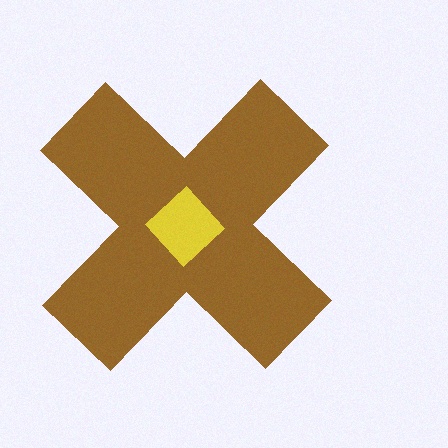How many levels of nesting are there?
2.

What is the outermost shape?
The brown cross.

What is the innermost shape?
The yellow diamond.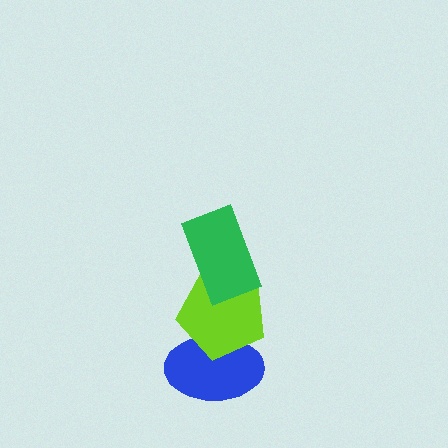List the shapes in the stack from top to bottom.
From top to bottom: the green rectangle, the lime pentagon, the blue ellipse.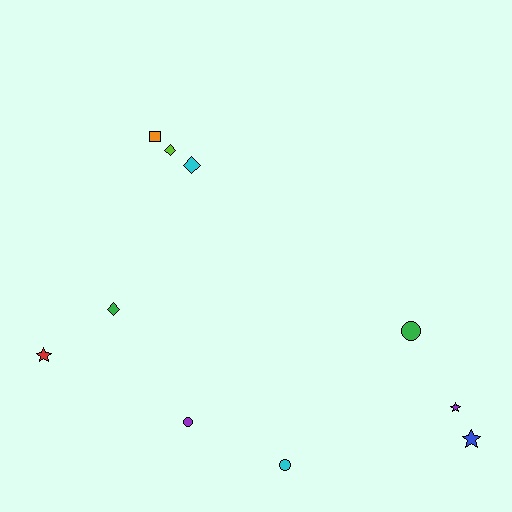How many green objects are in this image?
There are 2 green objects.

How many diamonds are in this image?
There are 3 diamonds.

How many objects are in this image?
There are 10 objects.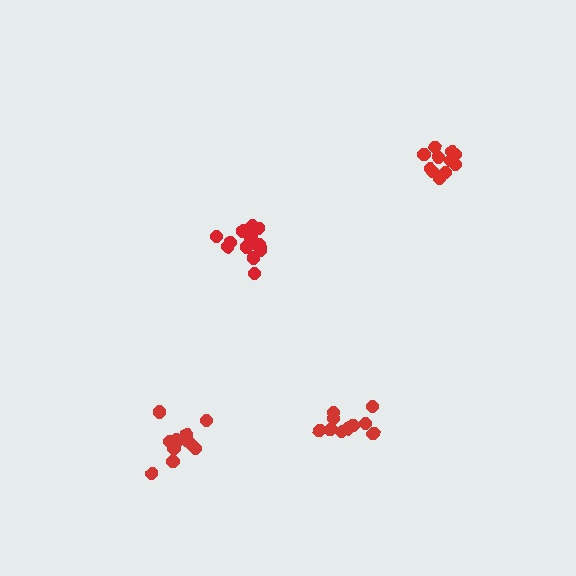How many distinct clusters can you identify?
There are 4 distinct clusters.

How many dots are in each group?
Group 1: 15 dots, Group 2: 11 dots, Group 3: 11 dots, Group 4: 13 dots (50 total).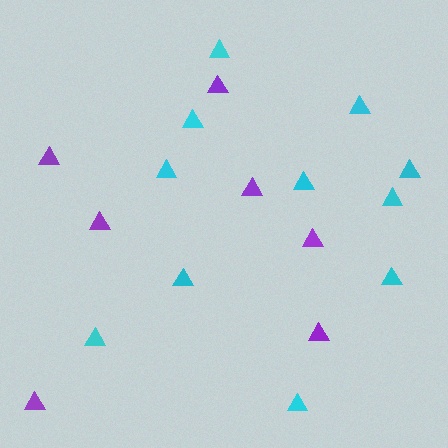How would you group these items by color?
There are 2 groups: one group of purple triangles (7) and one group of cyan triangles (11).